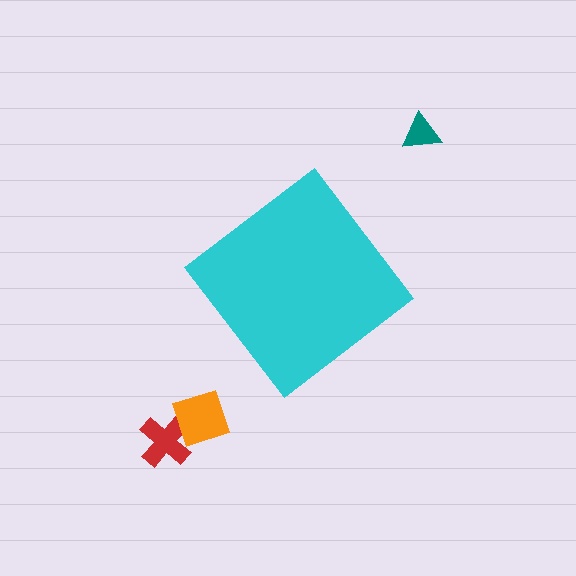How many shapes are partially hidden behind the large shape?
0 shapes are partially hidden.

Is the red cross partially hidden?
No, the red cross is fully visible.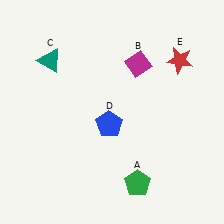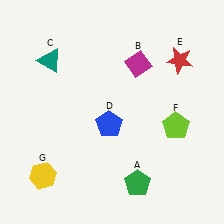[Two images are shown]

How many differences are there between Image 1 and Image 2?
There are 2 differences between the two images.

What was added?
A lime pentagon (F), a yellow hexagon (G) were added in Image 2.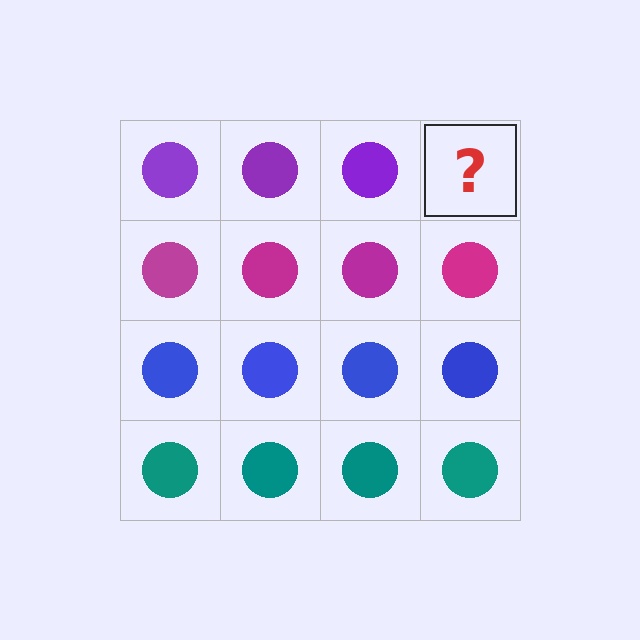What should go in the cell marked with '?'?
The missing cell should contain a purple circle.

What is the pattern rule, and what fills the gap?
The rule is that each row has a consistent color. The gap should be filled with a purple circle.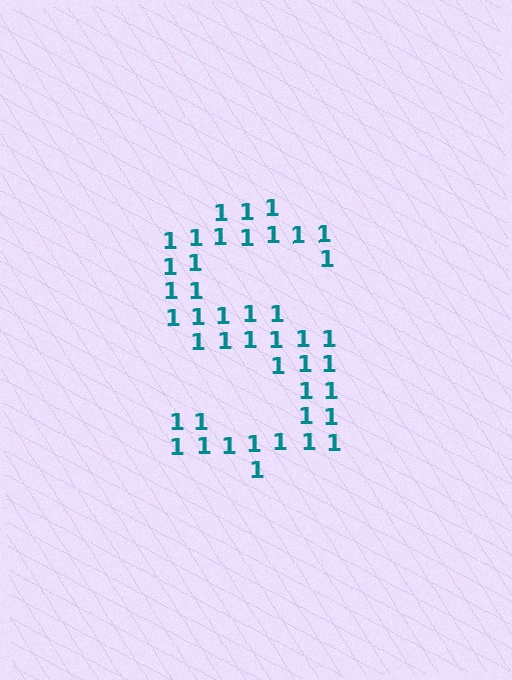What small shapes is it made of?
It is made of small digit 1's.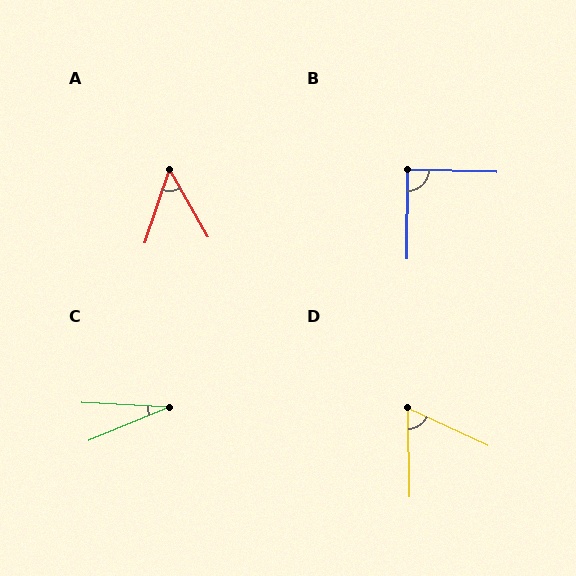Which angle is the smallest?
C, at approximately 26 degrees.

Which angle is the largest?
B, at approximately 89 degrees.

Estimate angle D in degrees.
Approximately 64 degrees.